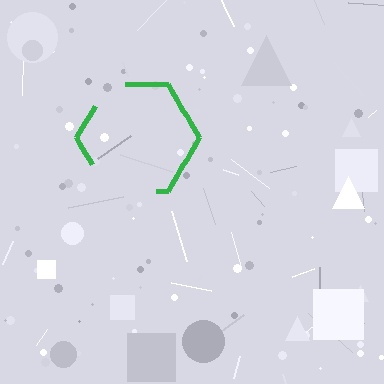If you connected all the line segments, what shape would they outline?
They would outline a hexagon.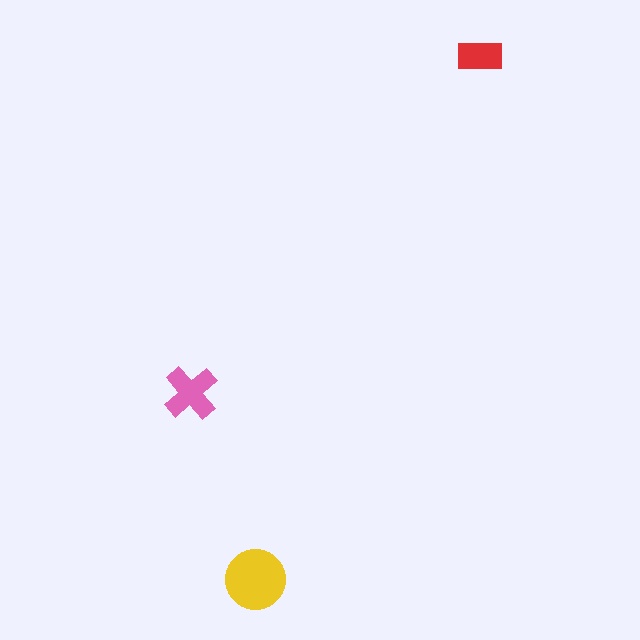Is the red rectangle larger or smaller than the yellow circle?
Smaller.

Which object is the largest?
The yellow circle.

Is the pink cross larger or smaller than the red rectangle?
Larger.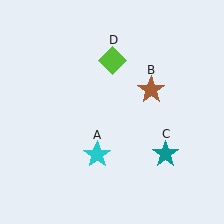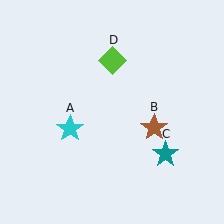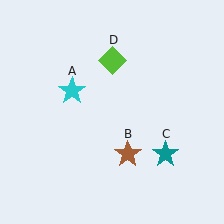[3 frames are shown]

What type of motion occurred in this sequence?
The cyan star (object A), brown star (object B) rotated clockwise around the center of the scene.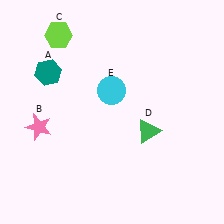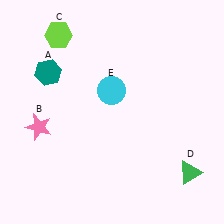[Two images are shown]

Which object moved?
The green triangle (D) moved right.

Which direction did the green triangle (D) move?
The green triangle (D) moved right.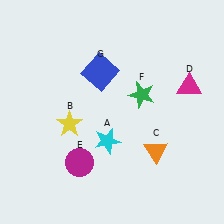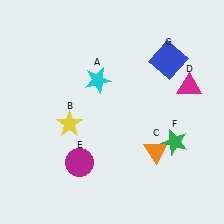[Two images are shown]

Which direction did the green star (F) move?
The green star (F) moved down.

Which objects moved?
The objects that moved are: the cyan star (A), the green star (F), the blue square (G).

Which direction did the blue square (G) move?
The blue square (G) moved right.